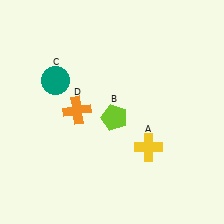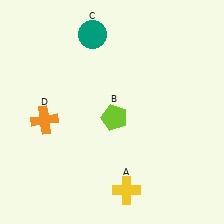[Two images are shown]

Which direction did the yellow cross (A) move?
The yellow cross (A) moved down.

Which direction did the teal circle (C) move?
The teal circle (C) moved up.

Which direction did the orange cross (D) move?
The orange cross (D) moved left.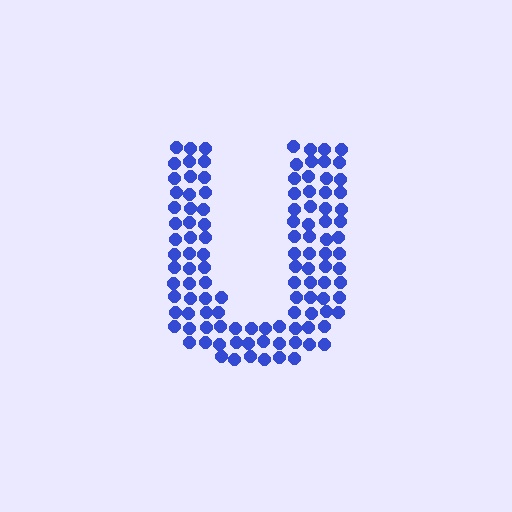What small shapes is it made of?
It is made of small circles.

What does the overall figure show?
The overall figure shows the letter U.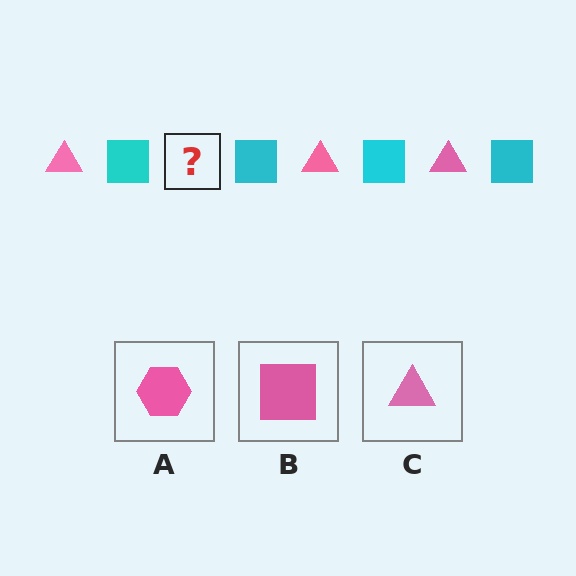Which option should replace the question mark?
Option C.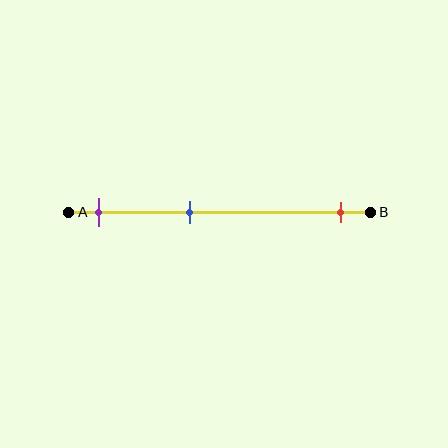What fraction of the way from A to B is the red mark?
The red mark is approximately 90% (0.9) of the way from A to B.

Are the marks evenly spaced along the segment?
No, the marks are not evenly spaced.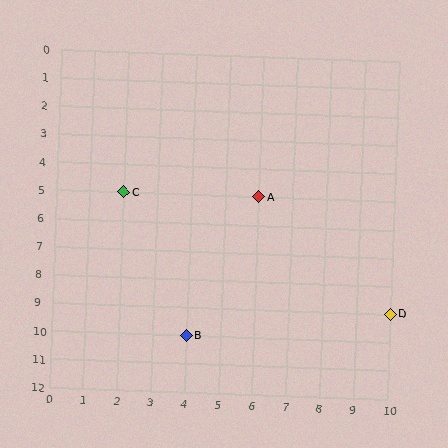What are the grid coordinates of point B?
Point B is at grid coordinates (4, 10).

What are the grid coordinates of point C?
Point C is at grid coordinates (2, 5).